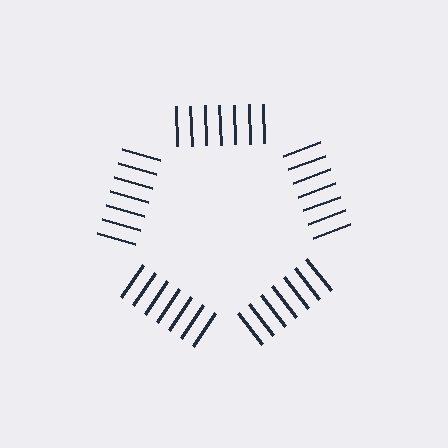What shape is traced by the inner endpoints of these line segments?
An illusory pentagon — the line segments terminate on its edges but no continuous stroke is drawn.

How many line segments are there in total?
35 — 7 along each of the 5 edges.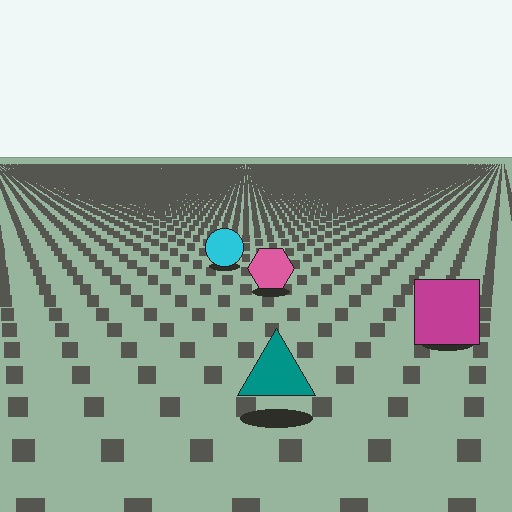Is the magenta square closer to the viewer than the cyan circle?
Yes. The magenta square is closer — you can tell from the texture gradient: the ground texture is coarser near it.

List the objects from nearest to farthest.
From nearest to farthest: the teal triangle, the magenta square, the pink hexagon, the cyan circle.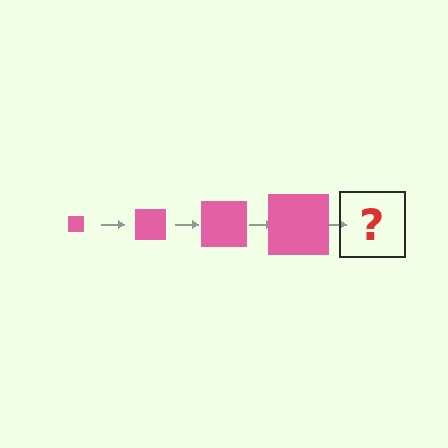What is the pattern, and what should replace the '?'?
The pattern is that the square gets progressively larger each step. The '?' should be a pink square, larger than the previous one.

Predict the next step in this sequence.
The next step is a pink square, larger than the previous one.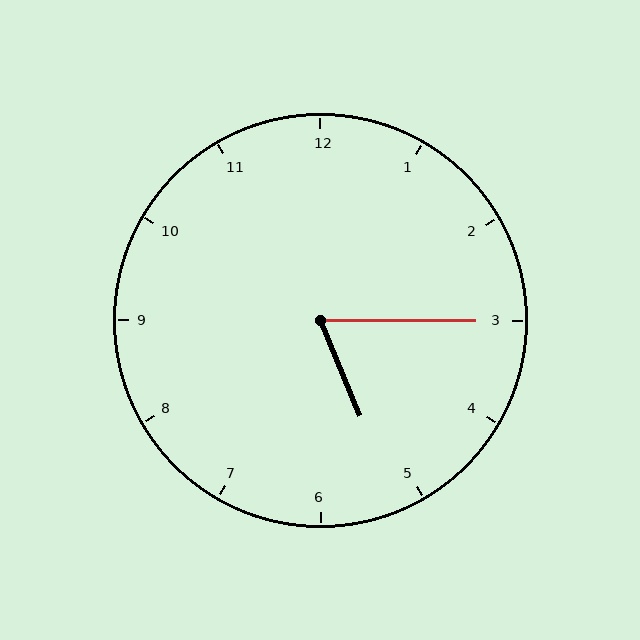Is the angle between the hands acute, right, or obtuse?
It is acute.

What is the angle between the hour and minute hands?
Approximately 68 degrees.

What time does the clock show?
5:15.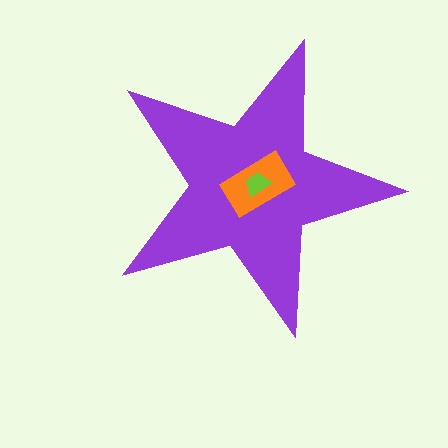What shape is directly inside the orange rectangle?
The lime trapezoid.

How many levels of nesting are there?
3.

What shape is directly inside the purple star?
The orange rectangle.